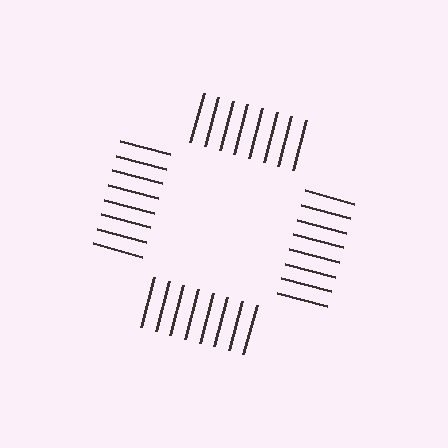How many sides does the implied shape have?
4 sides — the line-ends trace a square.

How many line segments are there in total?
32 — 8 along each of the 4 edges.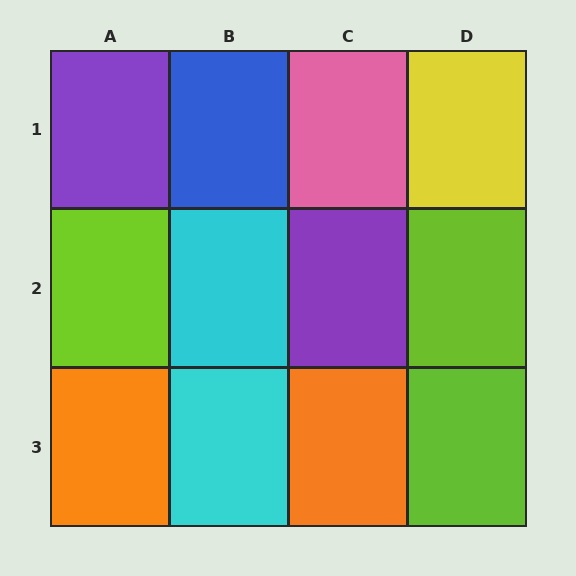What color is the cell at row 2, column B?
Cyan.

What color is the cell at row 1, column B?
Blue.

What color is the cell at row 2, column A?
Lime.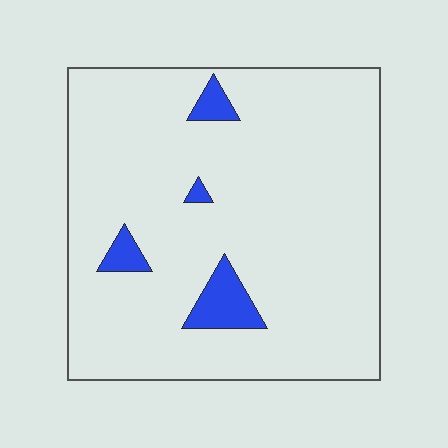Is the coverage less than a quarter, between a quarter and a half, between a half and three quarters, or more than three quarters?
Less than a quarter.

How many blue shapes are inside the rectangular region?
4.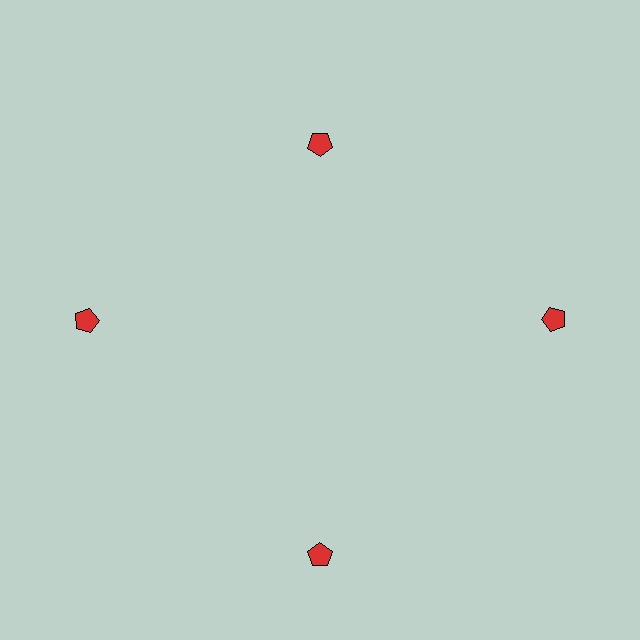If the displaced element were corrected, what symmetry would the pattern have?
It would have 4-fold rotational symmetry — the pattern would map onto itself every 90 degrees.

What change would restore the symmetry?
The symmetry would be restored by moving it outward, back onto the ring so that all 4 pentagons sit at equal angles and equal distance from the center.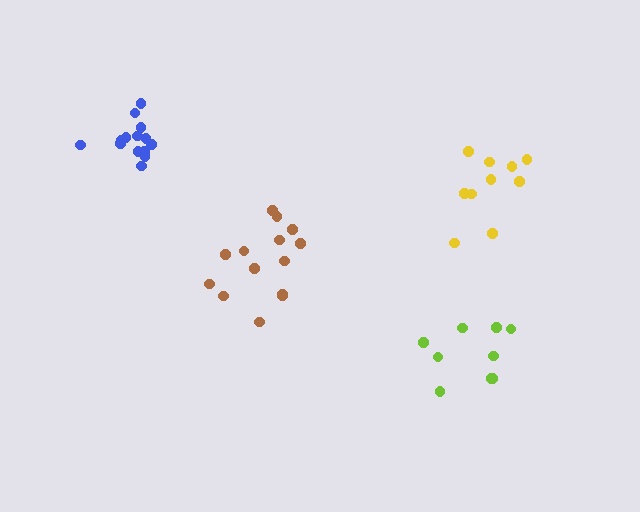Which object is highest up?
The blue cluster is topmost.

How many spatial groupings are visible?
There are 4 spatial groupings.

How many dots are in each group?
Group 1: 10 dots, Group 2: 14 dots, Group 3: 14 dots, Group 4: 9 dots (47 total).